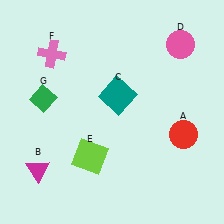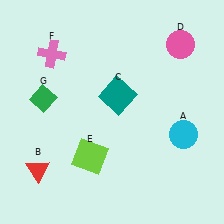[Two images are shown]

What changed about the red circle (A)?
In Image 1, A is red. In Image 2, it changed to cyan.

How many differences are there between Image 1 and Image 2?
There are 2 differences between the two images.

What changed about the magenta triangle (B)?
In Image 1, B is magenta. In Image 2, it changed to red.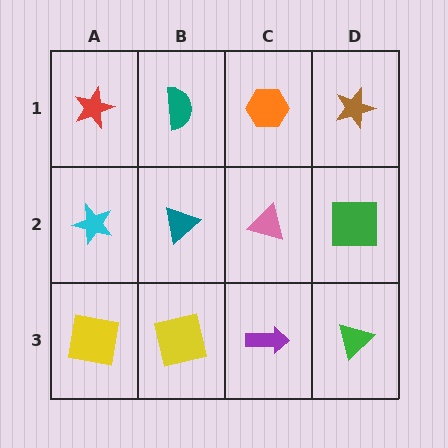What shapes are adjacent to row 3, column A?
A cyan star (row 2, column A), a yellow square (row 3, column B).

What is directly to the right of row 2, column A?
A teal triangle.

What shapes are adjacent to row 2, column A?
A red star (row 1, column A), a yellow square (row 3, column A), a teal triangle (row 2, column B).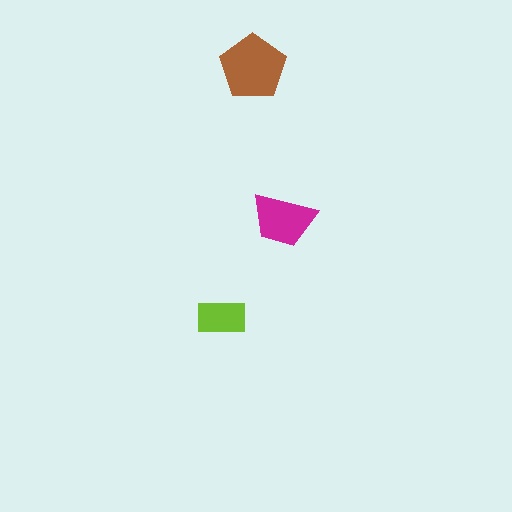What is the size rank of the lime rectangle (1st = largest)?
3rd.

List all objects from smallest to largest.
The lime rectangle, the magenta trapezoid, the brown pentagon.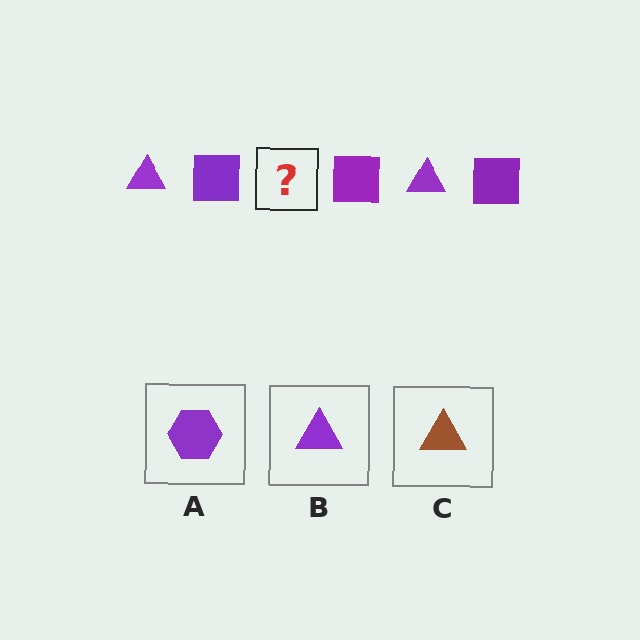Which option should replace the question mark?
Option B.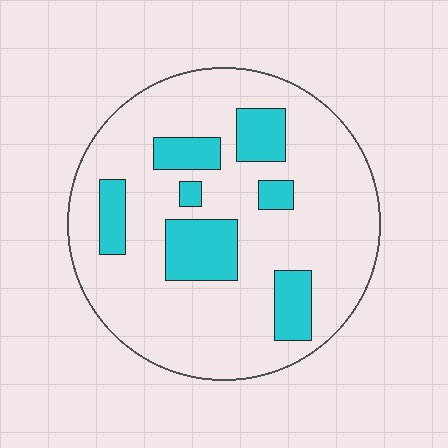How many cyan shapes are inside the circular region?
7.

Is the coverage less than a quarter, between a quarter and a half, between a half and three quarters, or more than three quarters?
Less than a quarter.